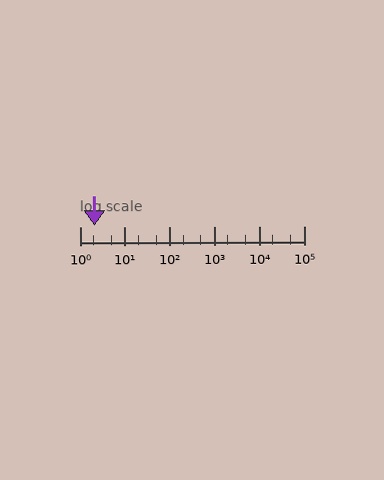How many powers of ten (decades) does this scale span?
The scale spans 5 decades, from 1 to 100000.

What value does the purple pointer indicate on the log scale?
The pointer indicates approximately 2.1.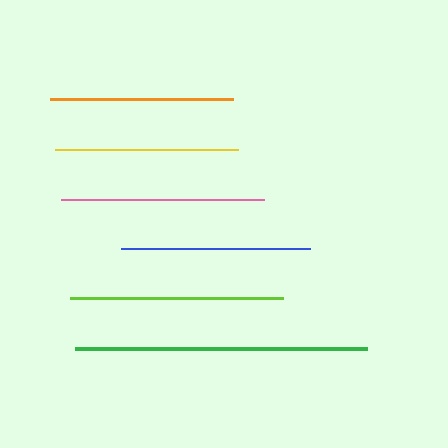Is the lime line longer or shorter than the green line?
The green line is longer than the lime line.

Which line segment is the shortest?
The yellow line is the shortest at approximately 183 pixels.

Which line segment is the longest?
The green line is the longest at approximately 292 pixels.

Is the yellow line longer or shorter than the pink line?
The pink line is longer than the yellow line.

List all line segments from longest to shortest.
From longest to shortest: green, lime, pink, blue, orange, yellow.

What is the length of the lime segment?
The lime segment is approximately 213 pixels long.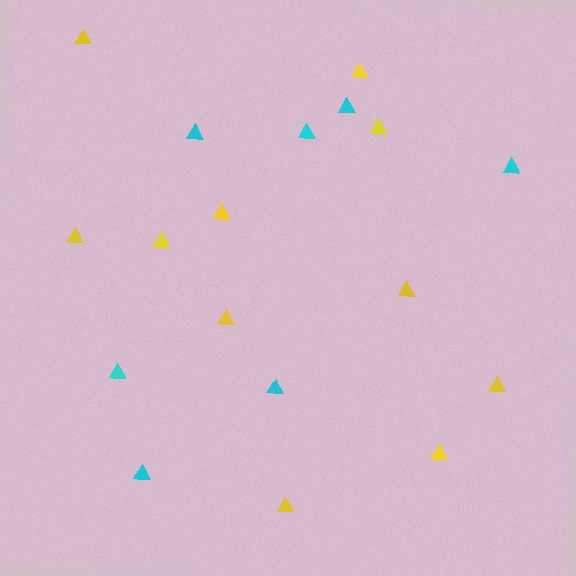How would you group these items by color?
There are 2 groups: one group of yellow triangles (11) and one group of cyan triangles (7).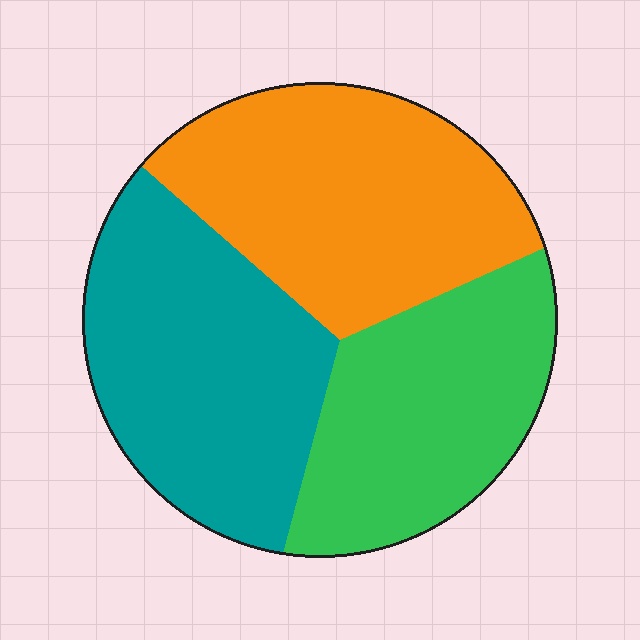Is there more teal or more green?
Teal.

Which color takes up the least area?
Green, at roughly 30%.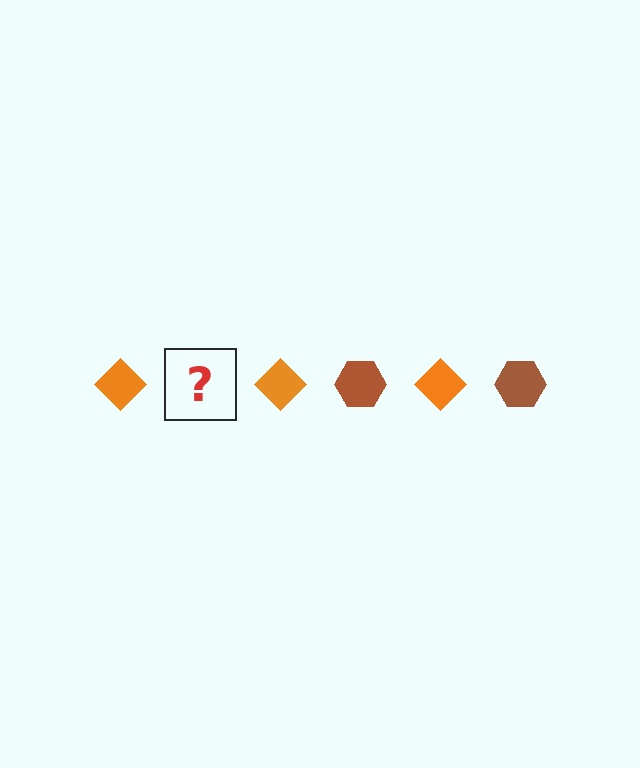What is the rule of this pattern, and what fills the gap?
The rule is that the pattern alternates between orange diamond and brown hexagon. The gap should be filled with a brown hexagon.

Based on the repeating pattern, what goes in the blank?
The blank should be a brown hexagon.